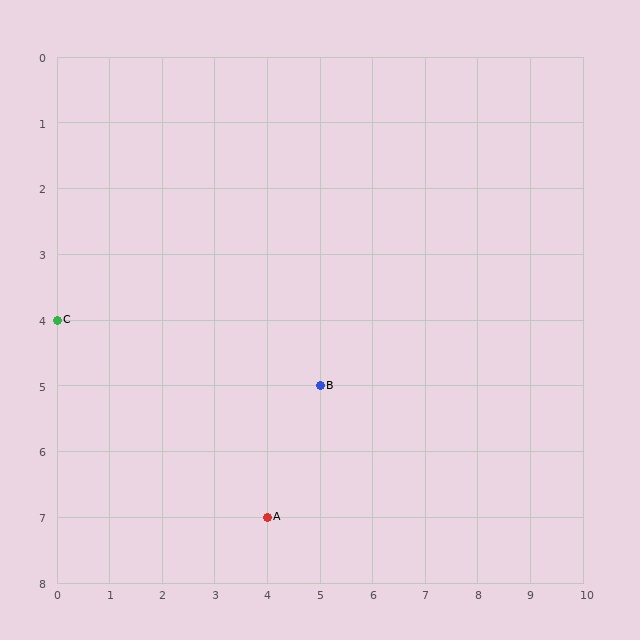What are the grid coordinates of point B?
Point B is at grid coordinates (5, 5).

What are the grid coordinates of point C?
Point C is at grid coordinates (0, 4).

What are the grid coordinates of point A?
Point A is at grid coordinates (4, 7).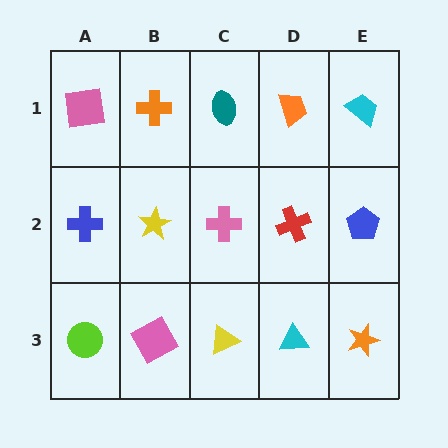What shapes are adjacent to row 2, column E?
A cyan trapezoid (row 1, column E), an orange star (row 3, column E), a red cross (row 2, column D).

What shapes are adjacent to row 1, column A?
A blue cross (row 2, column A), an orange cross (row 1, column B).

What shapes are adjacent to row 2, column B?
An orange cross (row 1, column B), a pink square (row 3, column B), a blue cross (row 2, column A), a pink cross (row 2, column C).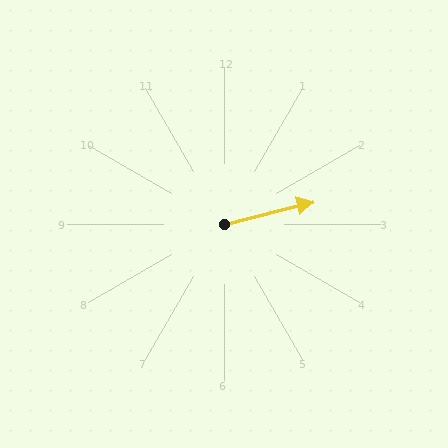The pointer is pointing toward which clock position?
Roughly 3 o'clock.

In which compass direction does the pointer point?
East.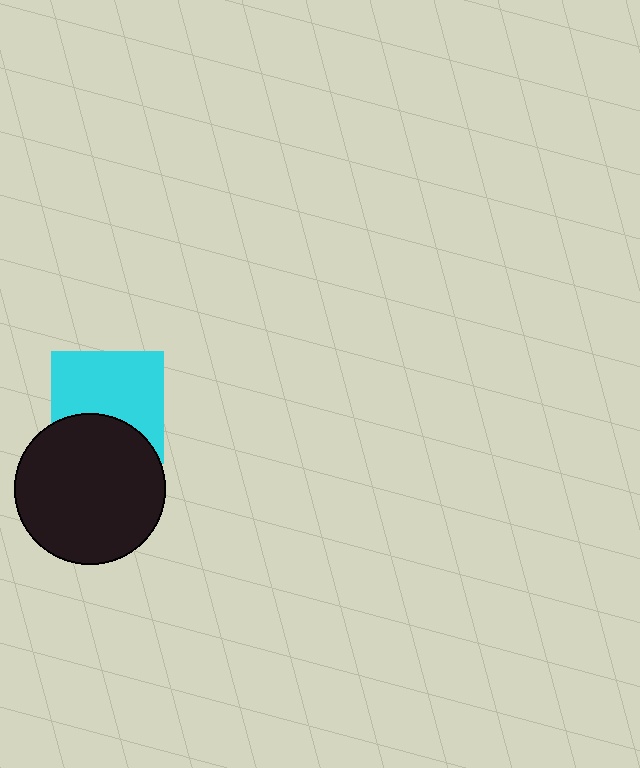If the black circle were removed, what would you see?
You would see the complete cyan square.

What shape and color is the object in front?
The object in front is a black circle.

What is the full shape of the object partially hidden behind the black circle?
The partially hidden object is a cyan square.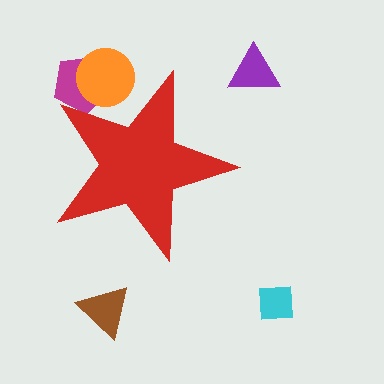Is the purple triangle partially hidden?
No, the purple triangle is fully visible.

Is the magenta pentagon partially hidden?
Yes, the magenta pentagon is partially hidden behind the red star.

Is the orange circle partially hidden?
Yes, the orange circle is partially hidden behind the red star.